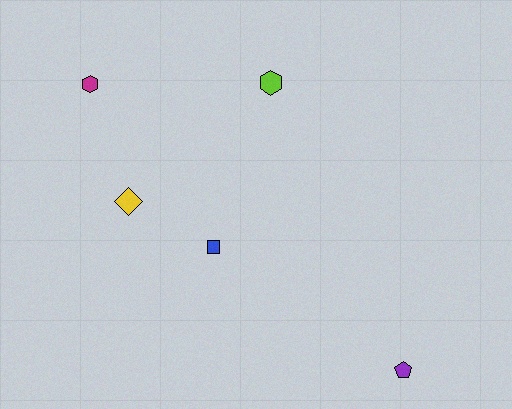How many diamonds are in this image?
There is 1 diamond.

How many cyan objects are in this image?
There are no cyan objects.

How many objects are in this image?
There are 5 objects.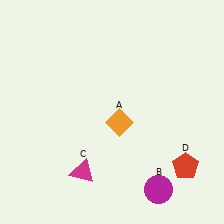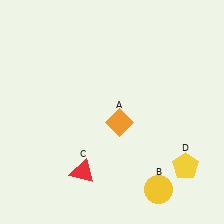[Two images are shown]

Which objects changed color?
B changed from magenta to yellow. C changed from magenta to red. D changed from red to yellow.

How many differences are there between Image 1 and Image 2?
There are 3 differences between the two images.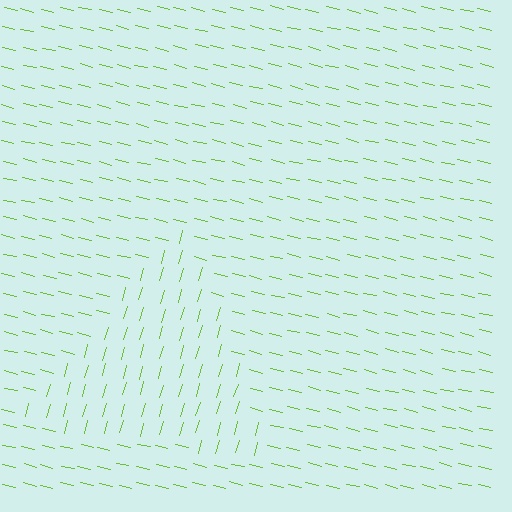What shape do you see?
I see a triangle.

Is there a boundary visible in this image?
Yes, there is a texture boundary formed by a change in line orientation.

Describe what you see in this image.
The image is filled with small lime line segments. A triangle region in the image has lines oriented differently from the surrounding lines, creating a visible texture boundary.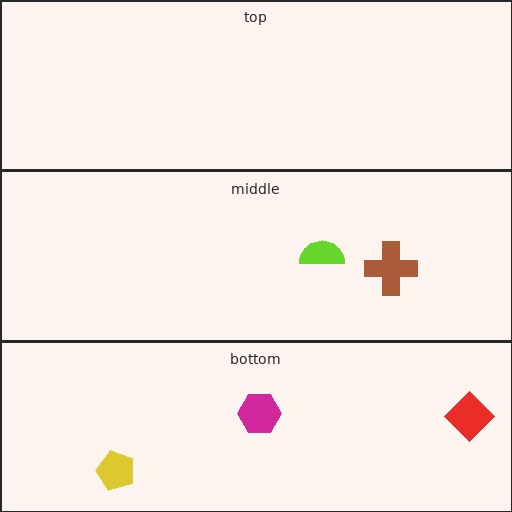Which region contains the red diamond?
The bottom region.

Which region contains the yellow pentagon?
The bottom region.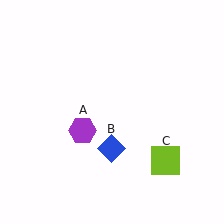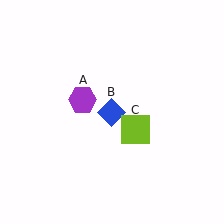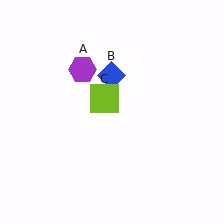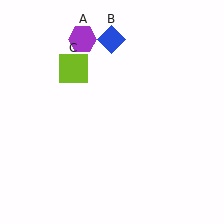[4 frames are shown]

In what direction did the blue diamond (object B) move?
The blue diamond (object B) moved up.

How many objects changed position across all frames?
3 objects changed position: purple hexagon (object A), blue diamond (object B), lime square (object C).